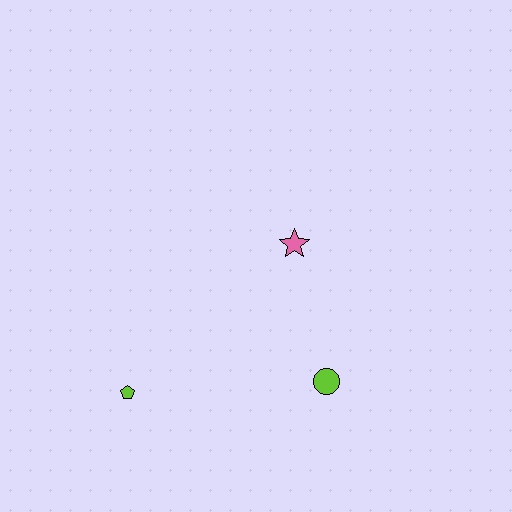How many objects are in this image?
There are 3 objects.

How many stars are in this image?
There is 1 star.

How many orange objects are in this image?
There are no orange objects.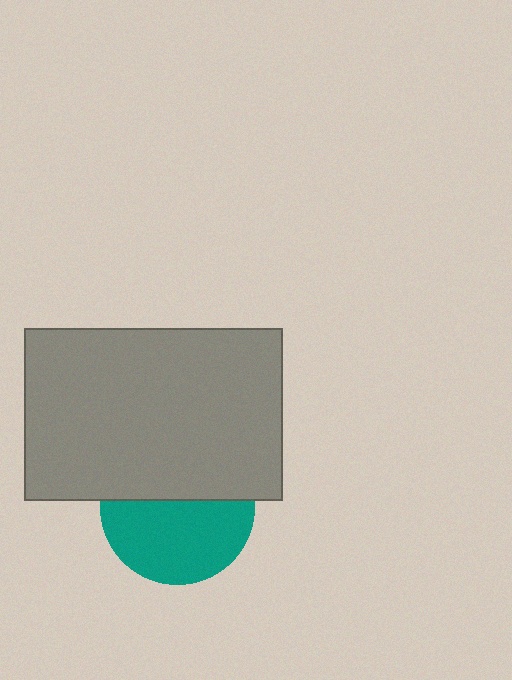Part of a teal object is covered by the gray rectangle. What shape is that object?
It is a circle.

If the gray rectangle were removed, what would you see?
You would see the complete teal circle.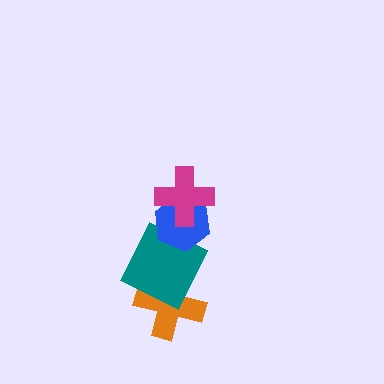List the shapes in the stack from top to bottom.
From top to bottom: the magenta cross, the blue hexagon, the teal square, the orange cross.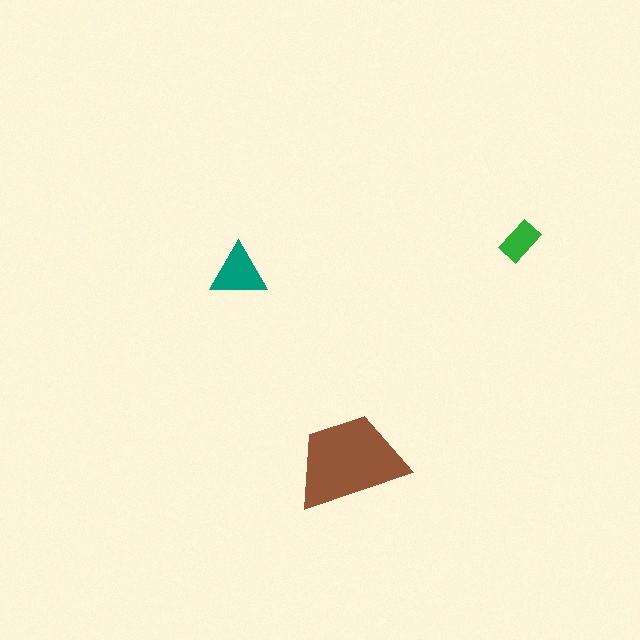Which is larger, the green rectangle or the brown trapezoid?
The brown trapezoid.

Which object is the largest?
The brown trapezoid.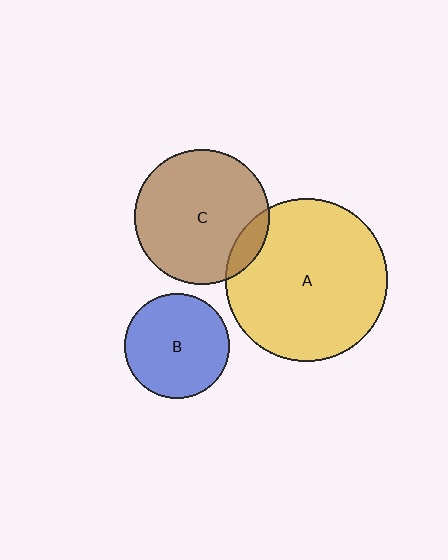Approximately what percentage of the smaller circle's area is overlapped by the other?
Approximately 10%.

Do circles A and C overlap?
Yes.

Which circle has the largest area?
Circle A (yellow).